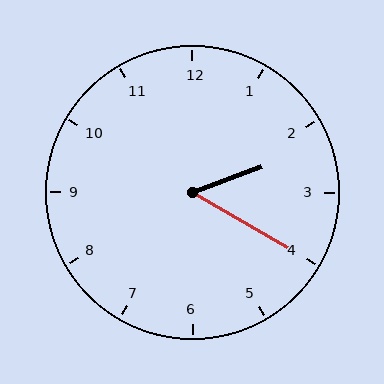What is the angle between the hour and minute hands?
Approximately 50 degrees.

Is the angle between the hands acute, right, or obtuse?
It is acute.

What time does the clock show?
2:20.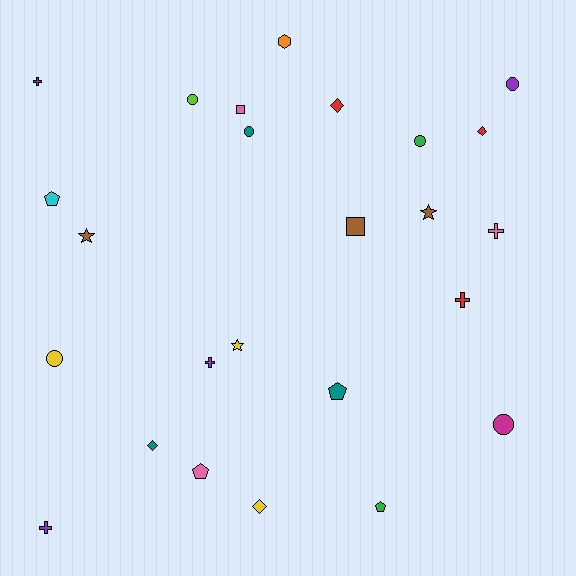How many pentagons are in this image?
There are 4 pentagons.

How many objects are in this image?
There are 25 objects.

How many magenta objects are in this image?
There is 1 magenta object.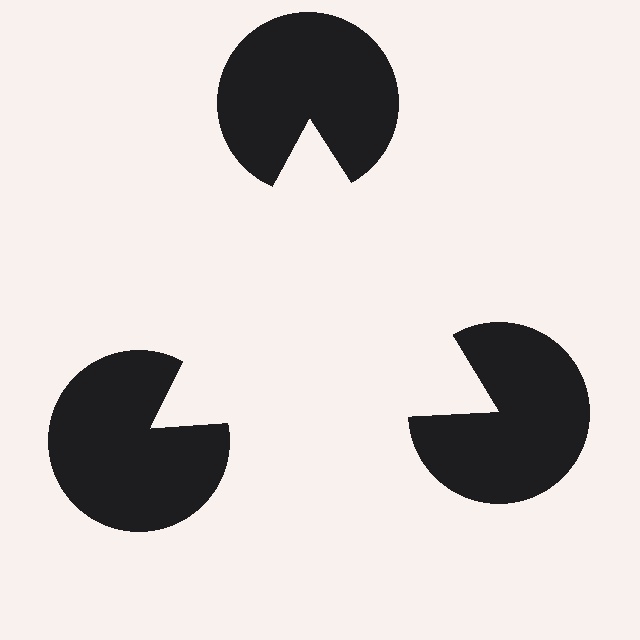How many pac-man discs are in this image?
There are 3 — one at each vertex of the illusory triangle.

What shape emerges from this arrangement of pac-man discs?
An illusory triangle — its edges are inferred from the aligned wedge cuts in the pac-man discs, not physically drawn.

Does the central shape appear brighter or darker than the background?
It typically appears slightly brighter than the background, even though no actual brightness change is drawn.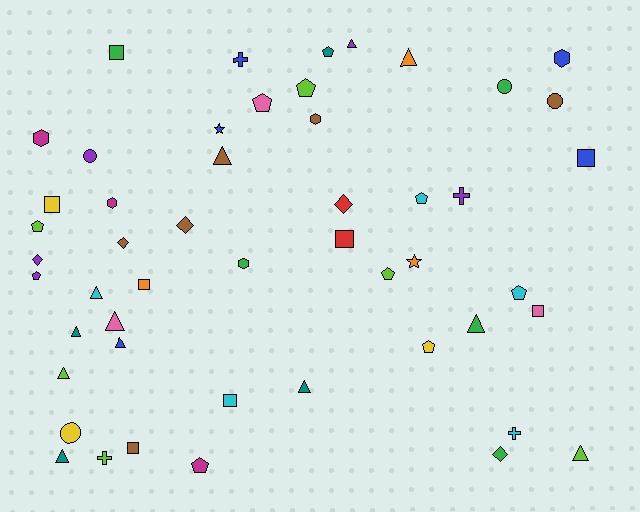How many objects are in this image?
There are 50 objects.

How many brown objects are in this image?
There are 6 brown objects.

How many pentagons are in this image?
There are 10 pentagons.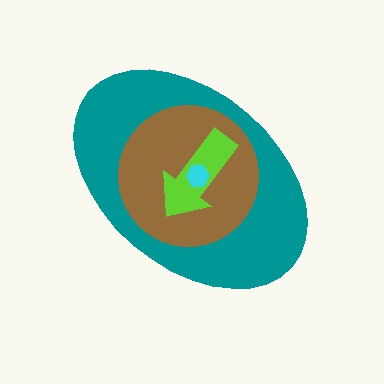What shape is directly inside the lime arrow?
The cyan hexagon.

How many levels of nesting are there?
4.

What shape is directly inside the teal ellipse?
The brown circle.